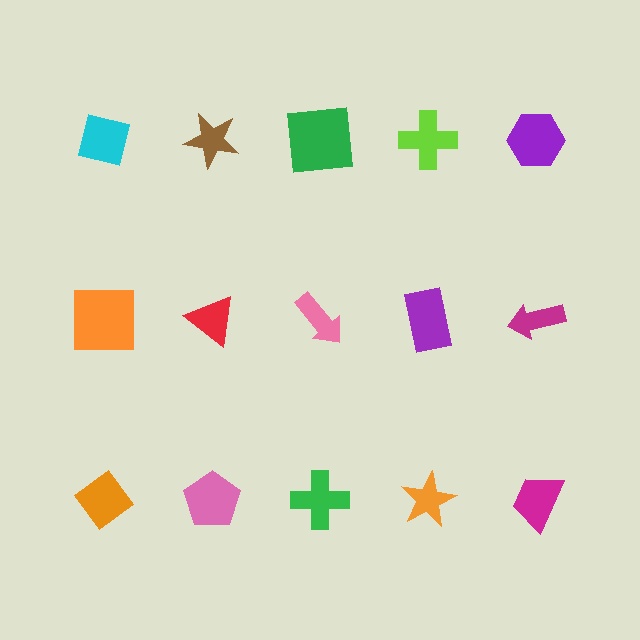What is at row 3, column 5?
A magenta trapezoid.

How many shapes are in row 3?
5 shapes.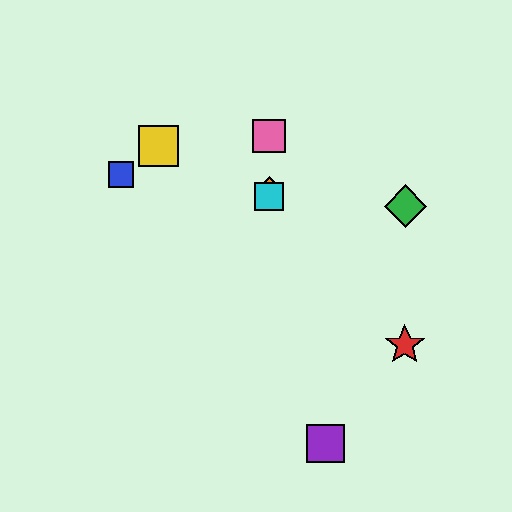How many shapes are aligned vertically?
3 shapes (the orange diamond, the cyan square, the pink square) are aligned vertically.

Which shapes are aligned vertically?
The orange diamond, the cyan square, the pink square are aligned vertically.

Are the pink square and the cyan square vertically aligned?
Yes, both are at x≈269.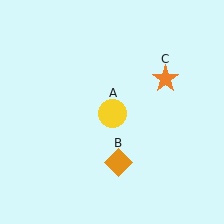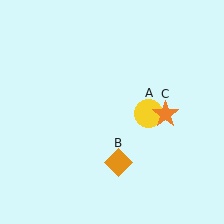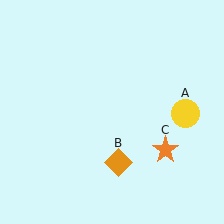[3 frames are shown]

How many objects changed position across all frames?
2 objects changed position: yellow circle (object A), orange star (object C).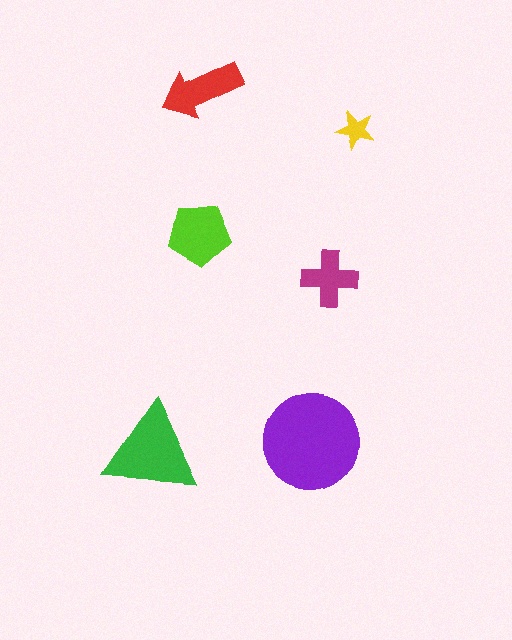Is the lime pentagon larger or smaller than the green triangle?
Smaller.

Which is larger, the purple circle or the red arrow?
The purple circle.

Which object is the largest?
The purple circle.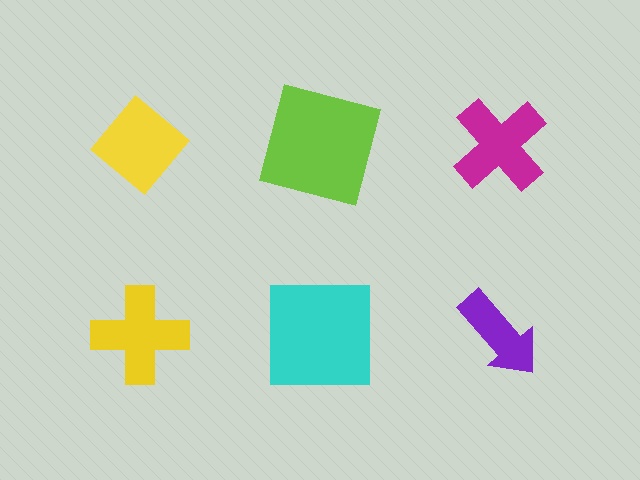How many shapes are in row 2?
3 shapes.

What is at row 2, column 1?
A yellow cross.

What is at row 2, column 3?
A purple arrow.